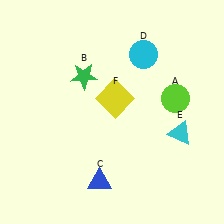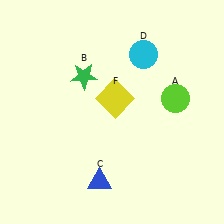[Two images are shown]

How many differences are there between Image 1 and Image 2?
There is 1 difference between the two images.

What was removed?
The cyan triangle (E) was removed in Image 2.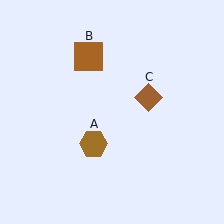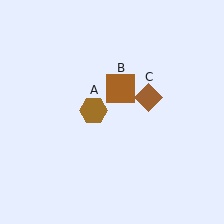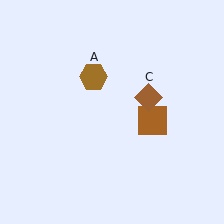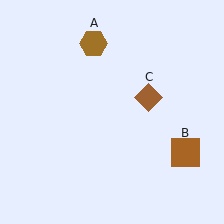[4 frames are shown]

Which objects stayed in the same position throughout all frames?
Brown diamond (object C) remained stationary.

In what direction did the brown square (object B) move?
The brown square (object B) moved down and to the right.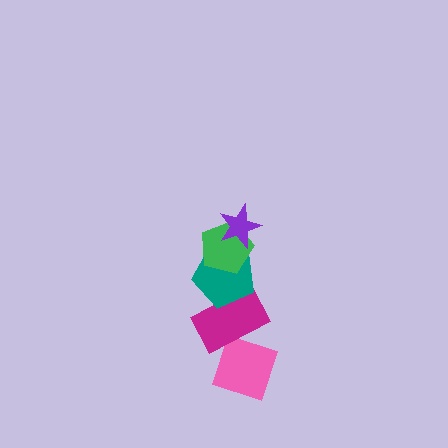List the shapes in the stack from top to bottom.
From top to bottom: the purple star, the green pentagon, the teal pentagon, the magenta rectangle, the pink diamond.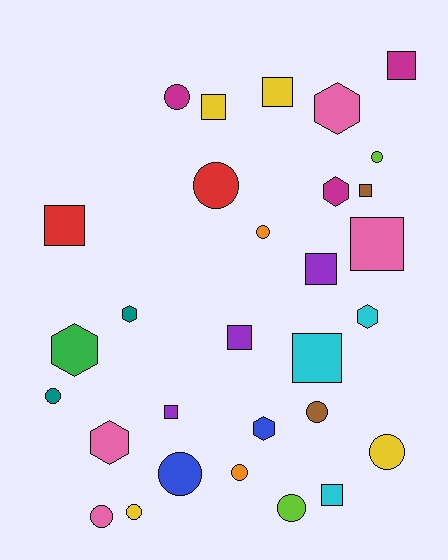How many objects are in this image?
There are 30 objects.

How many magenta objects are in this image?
There are 3 magenta objects.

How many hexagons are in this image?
There are 7 hexagons.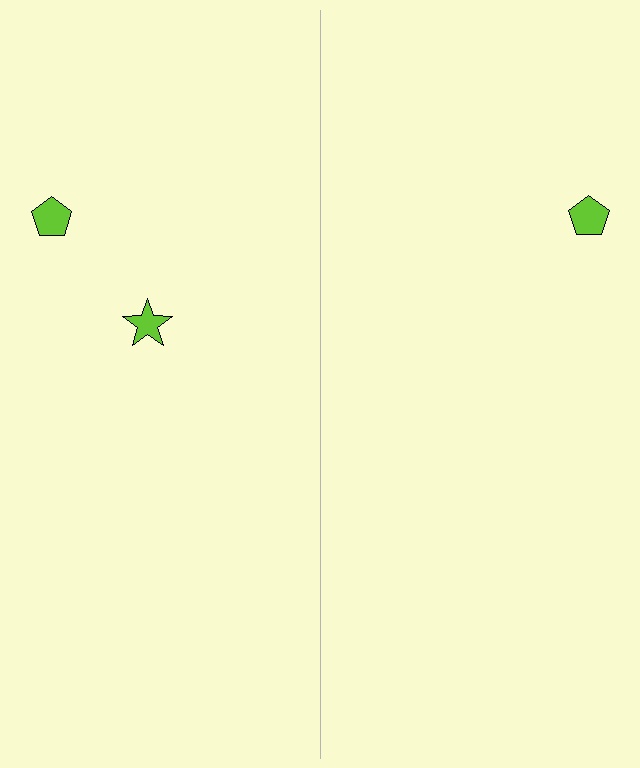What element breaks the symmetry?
A lime star is missing from the right side.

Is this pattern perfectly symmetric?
No, the pattern is not perfectly symmetric. A lime star is missing from the right side.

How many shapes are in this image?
There are 3 shapes in this image.